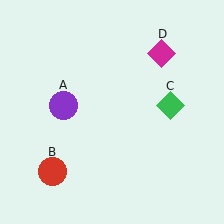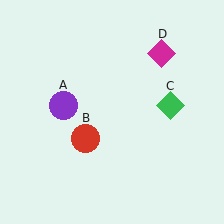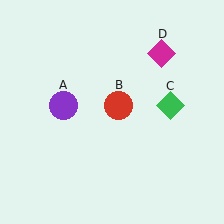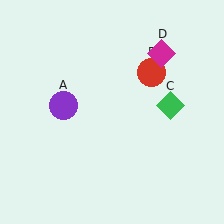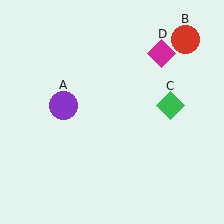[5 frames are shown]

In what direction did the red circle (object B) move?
The red circle (object B) moved up and to the right.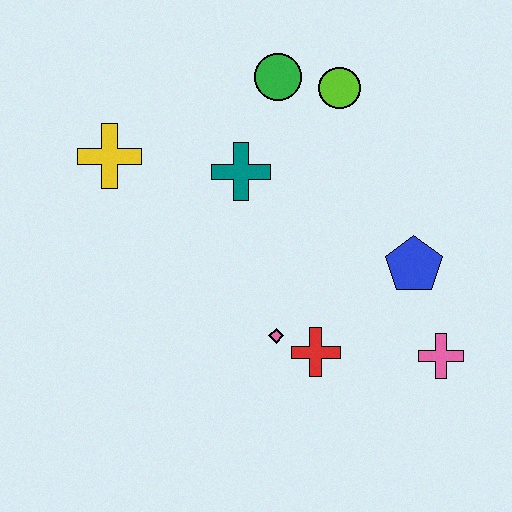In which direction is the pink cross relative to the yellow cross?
The pink cross is to the right of the yellow cross.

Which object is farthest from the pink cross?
The yellow cross is farthest from the pink cross.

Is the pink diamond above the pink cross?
Yes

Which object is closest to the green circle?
The lime circle is closest to the green circle.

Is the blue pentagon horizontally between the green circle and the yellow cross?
No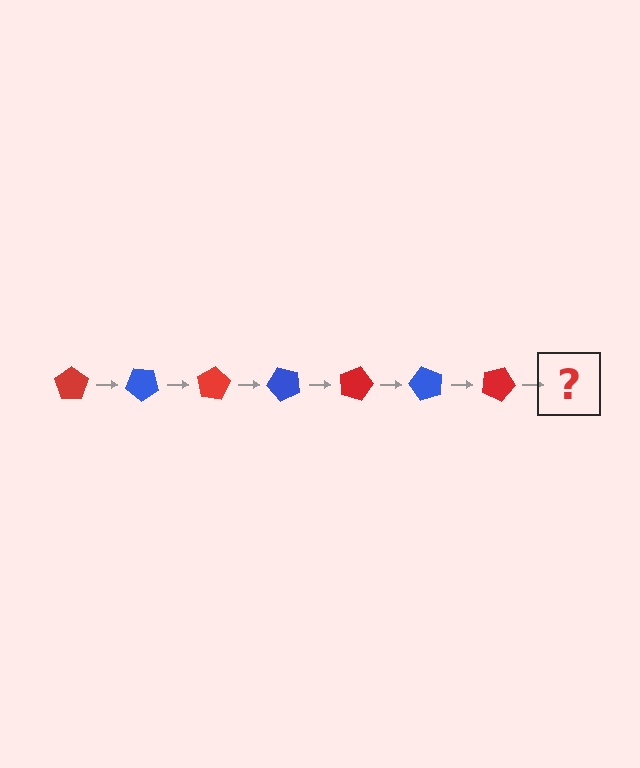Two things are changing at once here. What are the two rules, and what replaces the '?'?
The two rules are that it rotates 40 degrees each step and the color cycles through red and blue. The '?' should be a blue pentagon, rotated 280 degrees from the start.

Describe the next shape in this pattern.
It should be a blue pentagon, rotated 280 degrees from the start.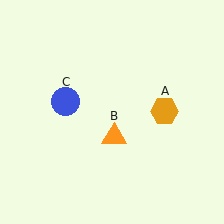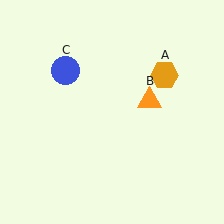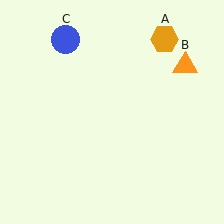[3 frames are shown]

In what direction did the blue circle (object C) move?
The blue circle (object C) moved up.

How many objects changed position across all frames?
3 objects changed position: orange hexagon (object A), orange triangle (object B), blue circle (object C).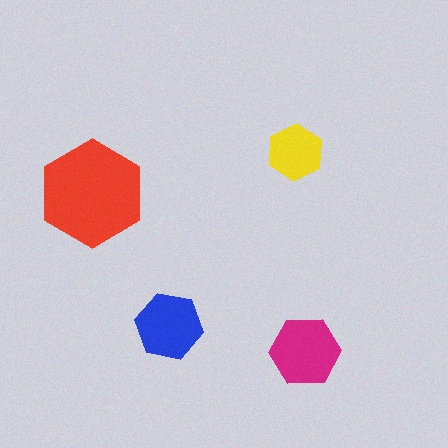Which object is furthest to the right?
The magenta hexagon is rightmost.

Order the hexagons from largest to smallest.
the red one, the magenta one, the blue one, the yellow one.